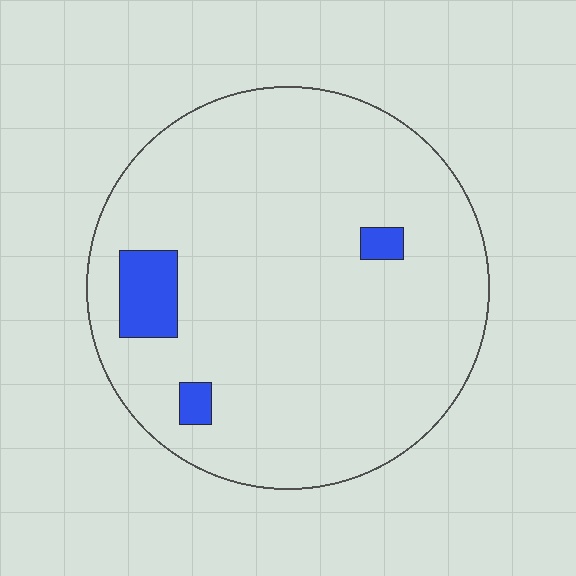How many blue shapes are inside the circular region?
3.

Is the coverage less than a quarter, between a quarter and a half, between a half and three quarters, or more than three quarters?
Less than a quarter.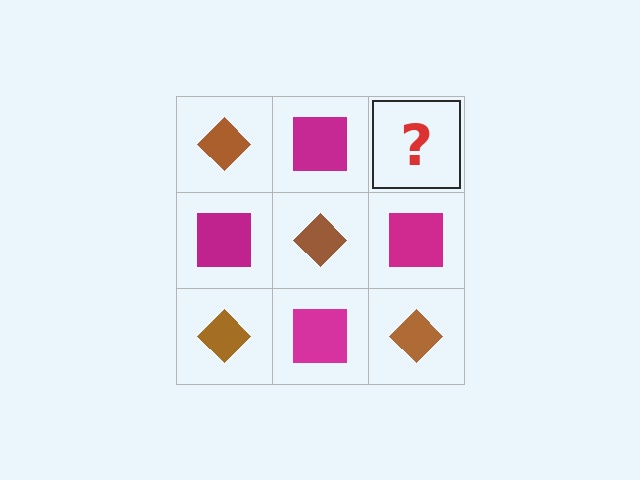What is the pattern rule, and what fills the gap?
The rule is that it alternates brown diamond and magenta square in a checkerboard pattern. The gap should be filled with a brown diamond.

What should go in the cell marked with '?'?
The missing cell should contain a brown diamond.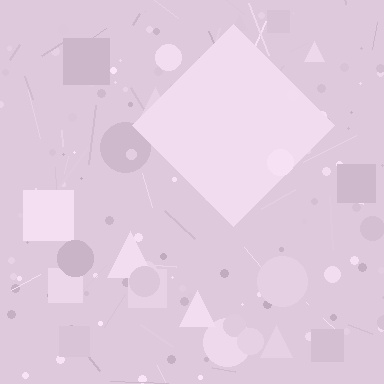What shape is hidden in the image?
A diamond is hidden in the image.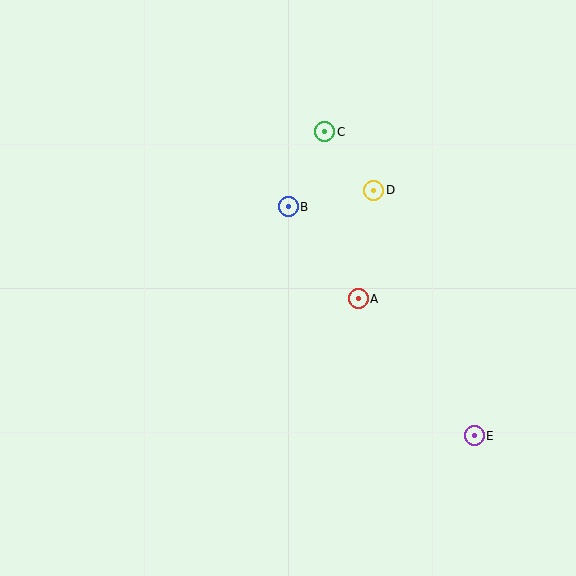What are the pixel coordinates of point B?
Point B is at (288, 207).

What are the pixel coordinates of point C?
Point C is at (325, 132).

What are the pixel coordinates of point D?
Point D is at (374, 190).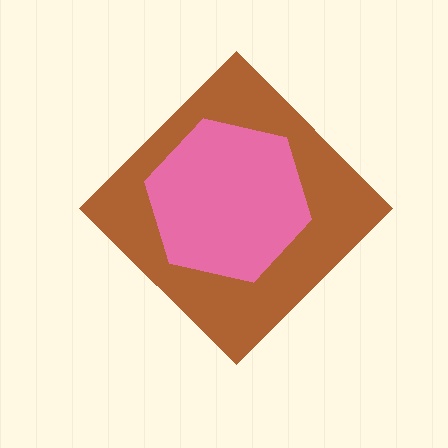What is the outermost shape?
The brown diamond.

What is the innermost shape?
The pink hexagon.